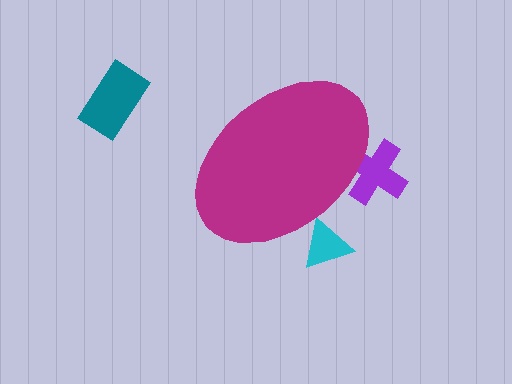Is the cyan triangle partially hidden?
Yes, the cyan triangle is partially hidden behind the magenta ellipse.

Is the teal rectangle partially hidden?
No, the teal rectangle is fully visible.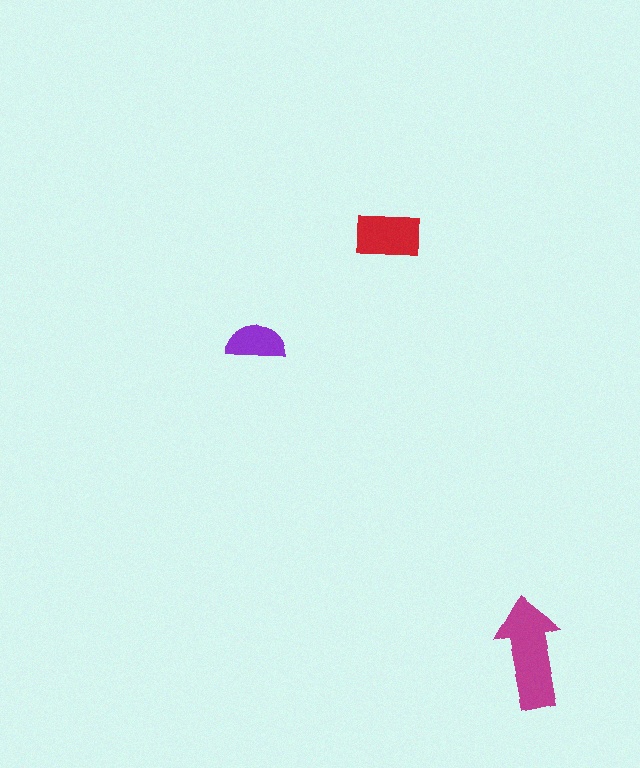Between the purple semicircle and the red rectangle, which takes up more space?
The red rectangle.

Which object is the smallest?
The purple semicircle.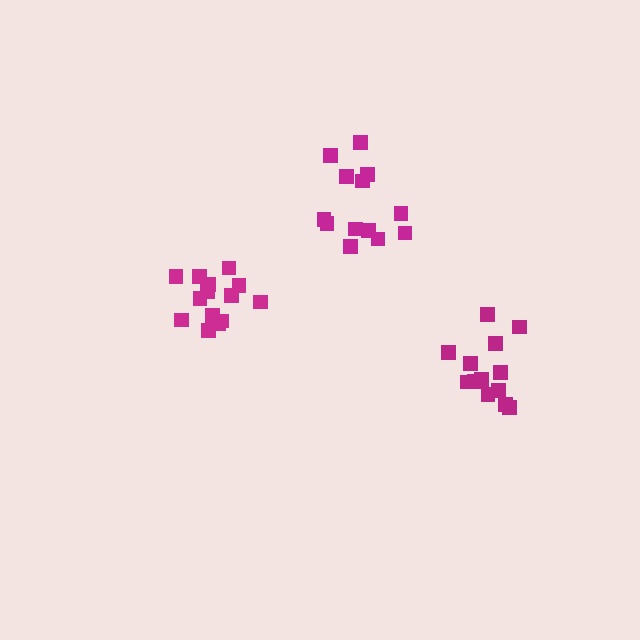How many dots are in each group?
Group 1: 15 dots, Group 2: 13 dots, Group 3: 13 dots (41 total).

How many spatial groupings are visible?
There are 3 spatial groupings.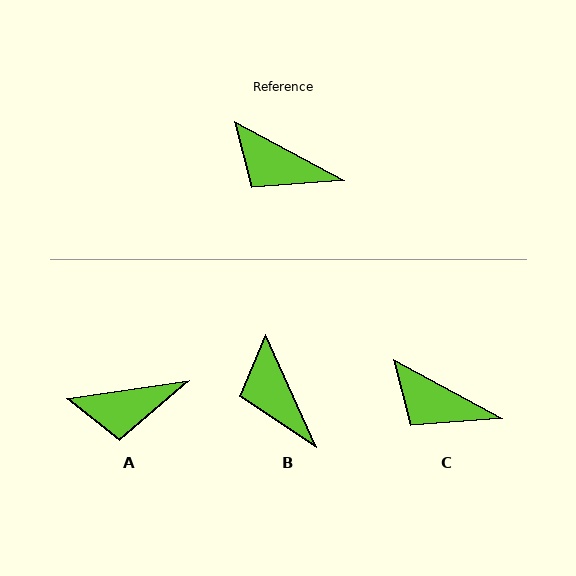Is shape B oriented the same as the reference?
No, it is off by about 37 degrees.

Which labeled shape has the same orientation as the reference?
C.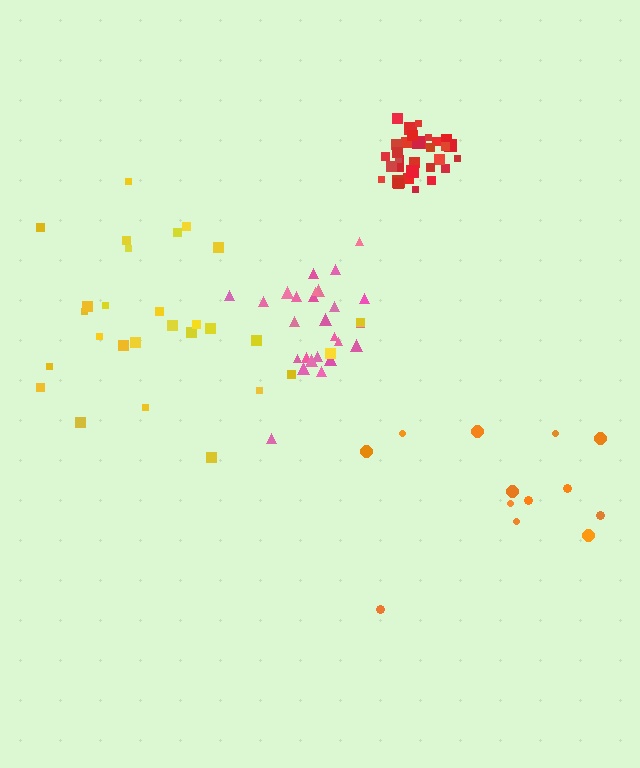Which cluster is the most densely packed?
Red.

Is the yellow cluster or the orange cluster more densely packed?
Yellow.